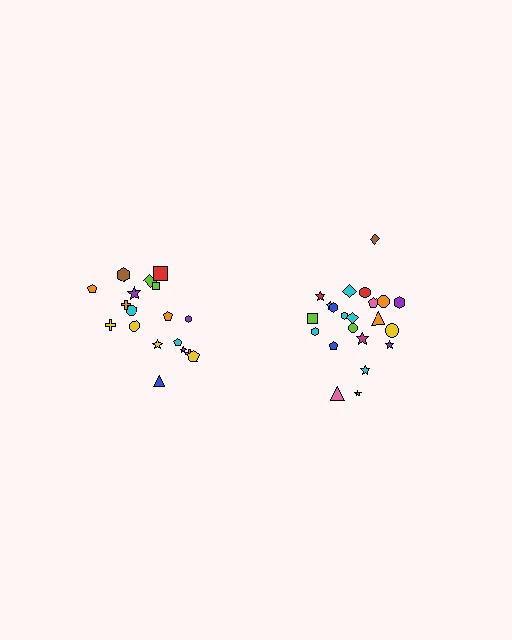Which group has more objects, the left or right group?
The right group.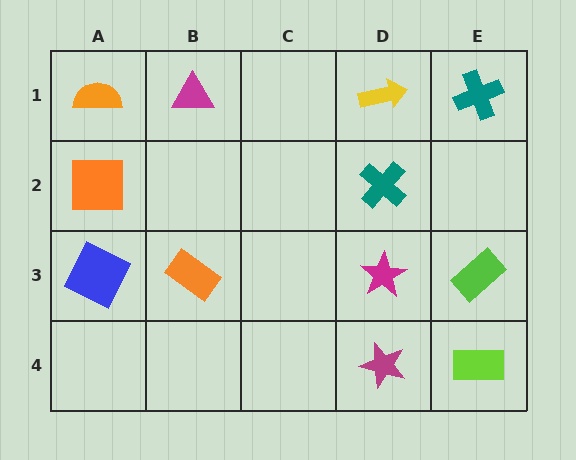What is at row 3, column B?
An orange rectangle.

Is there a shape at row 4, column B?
No, that cell is empty.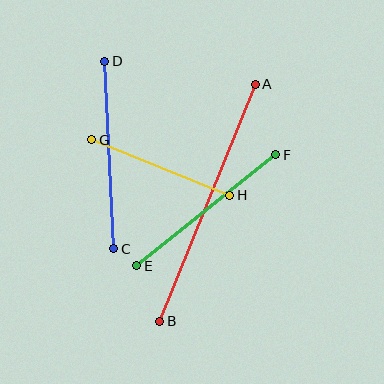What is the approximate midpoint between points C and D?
The midpoint is at approximately (109, 155) pixels.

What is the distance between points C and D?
The distance is approximately 188 pixels.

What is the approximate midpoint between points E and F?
The midpoint is at approximately (206, 210) pixels.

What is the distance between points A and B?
The distance is approximately 256 pixels.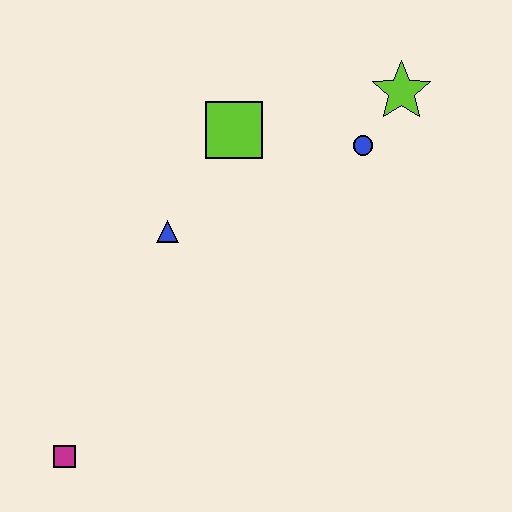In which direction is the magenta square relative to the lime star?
The magenta square is below the lime star.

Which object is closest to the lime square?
The blue triangle is closest to the lime square.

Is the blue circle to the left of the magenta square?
No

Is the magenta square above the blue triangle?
No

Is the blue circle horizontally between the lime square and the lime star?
Yes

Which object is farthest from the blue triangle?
The lime star is farthest from the blue triangle.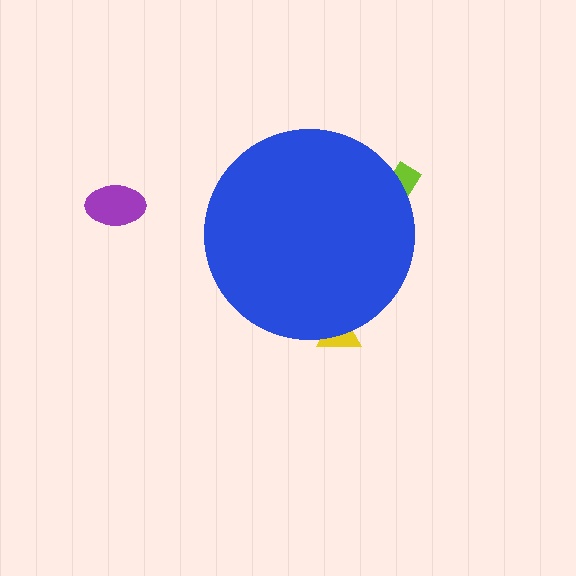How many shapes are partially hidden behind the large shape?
2 shapes are partially hidden.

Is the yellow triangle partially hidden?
Yes, the yellow triangle is partially hidden behind the blue circle.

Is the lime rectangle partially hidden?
Yes, the lime rectangle is partially hidden behind the blue circle.